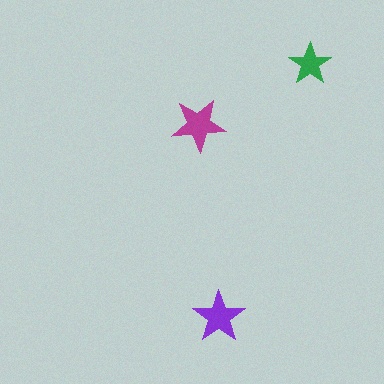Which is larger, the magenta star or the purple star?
The magenta one.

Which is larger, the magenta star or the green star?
The magenta one.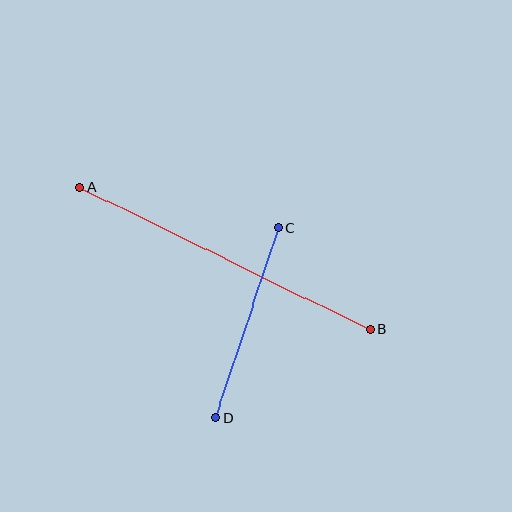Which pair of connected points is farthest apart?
Points A and B are farthest apart.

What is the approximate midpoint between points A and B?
The midpoint is at approximately (225, 258) pixels.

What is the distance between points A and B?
The distance is approximately 323 pixels.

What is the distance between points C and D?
The distance is approximately 200 pixels.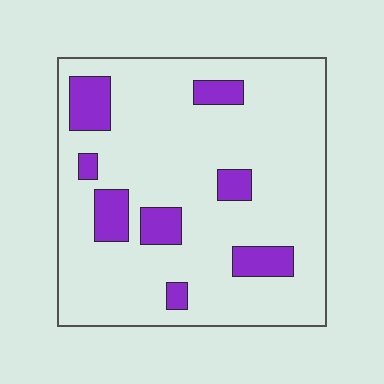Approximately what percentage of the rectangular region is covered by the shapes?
Approximately 15%.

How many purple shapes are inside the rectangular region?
8.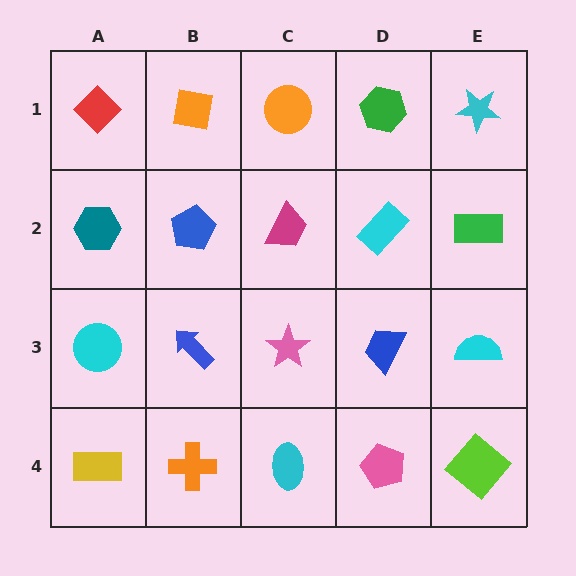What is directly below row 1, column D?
A cyan rectangle.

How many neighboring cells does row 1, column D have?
3.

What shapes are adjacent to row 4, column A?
A cyan circle (row 3, column A), an orange cross (row 4, column B).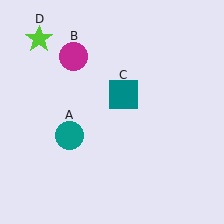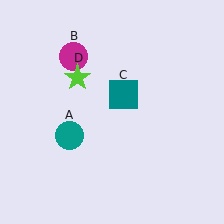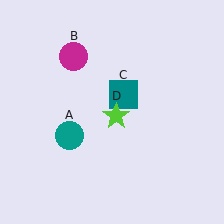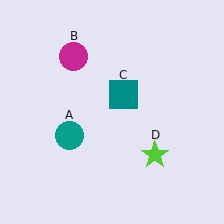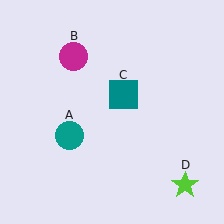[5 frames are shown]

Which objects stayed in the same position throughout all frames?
Teal circle (object A) and magenta circle (object B) and teal square (object C) remained stationary.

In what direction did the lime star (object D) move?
The lime star (object D) moved down and to the right.